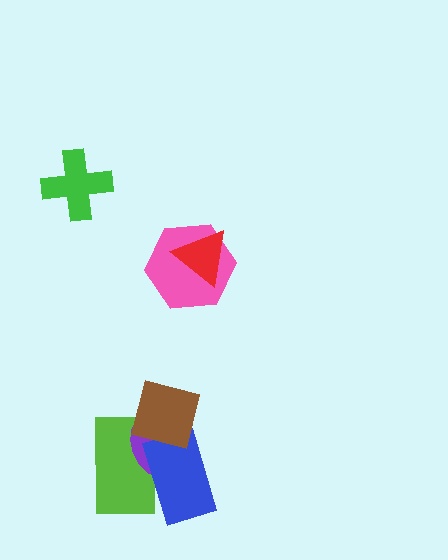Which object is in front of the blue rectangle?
The brown square is in front of the blue rectangle.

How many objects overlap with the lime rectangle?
3 objects overlap with the lime rectangle.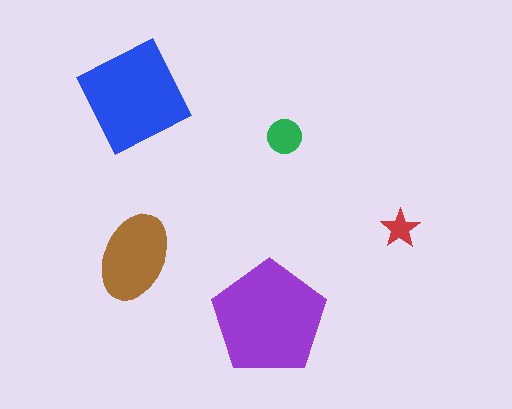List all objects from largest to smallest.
The purple pentagon, the blue diamond, the brown ellipse, the green circle, the red star.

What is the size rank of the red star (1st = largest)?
5th.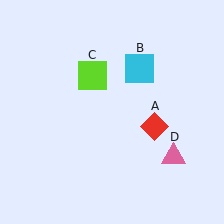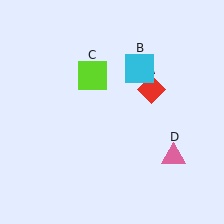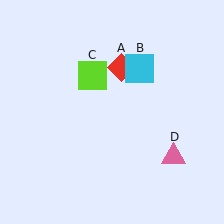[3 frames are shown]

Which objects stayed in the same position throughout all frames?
Cyan square (object B) and lime square (object C) and pink triangle (object D) remained stationary.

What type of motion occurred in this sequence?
The red diamond (object A) rotated counterclockwise around the center of the scene.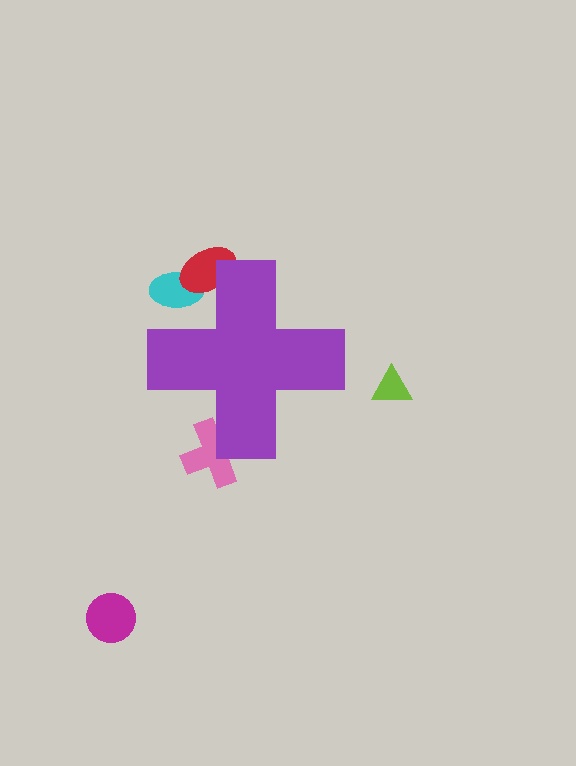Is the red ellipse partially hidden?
Yes, the red ellipse is partially hidden behind the purple cross.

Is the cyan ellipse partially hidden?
Yes, the cyan ellipse is partially hidden behind the purple cross.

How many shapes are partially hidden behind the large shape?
3 shapes are partially hidden.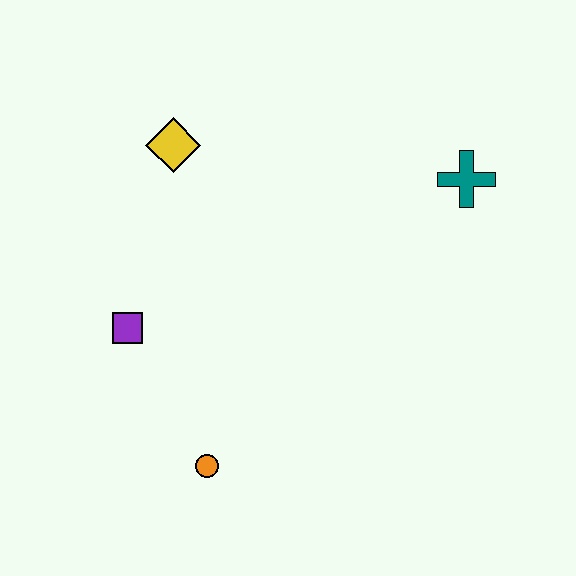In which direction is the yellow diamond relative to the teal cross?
The yellow diamond is to the left of the teal cross.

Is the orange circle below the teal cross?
Yes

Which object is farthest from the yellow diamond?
The orange circle is farthest from the yellow diamond.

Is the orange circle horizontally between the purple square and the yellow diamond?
No